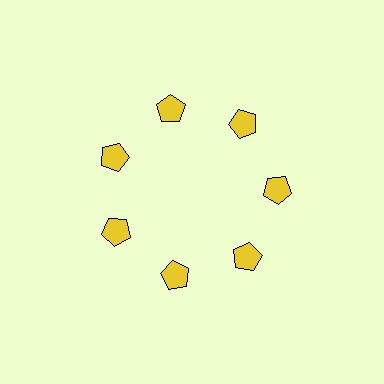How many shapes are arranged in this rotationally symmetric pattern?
There are 7 shapes, arranged in 7 groups of 1.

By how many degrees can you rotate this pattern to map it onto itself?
The pattern maps onto itself every 51 degrees of rotation.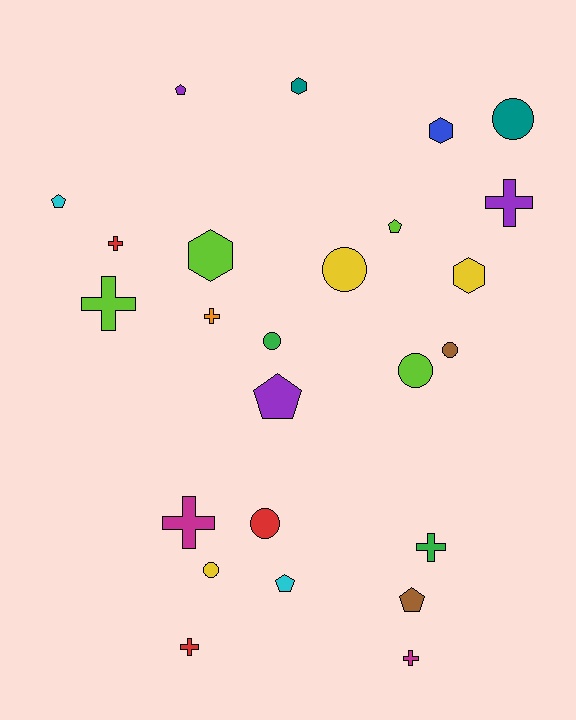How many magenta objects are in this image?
There are 2 magenta objects.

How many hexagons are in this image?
There are 4 hexagons.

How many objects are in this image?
There are 25 objects.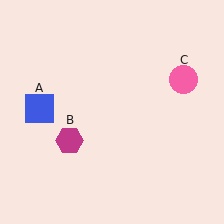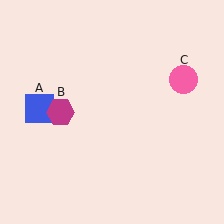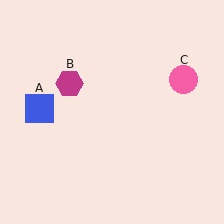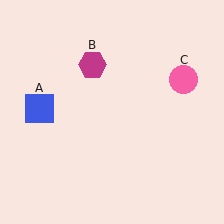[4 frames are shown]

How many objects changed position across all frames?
1 object changed position: magenta hexagon (object B).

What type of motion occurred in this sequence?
The magenta hexagon (object B) rotated clockwise around the center of the scene.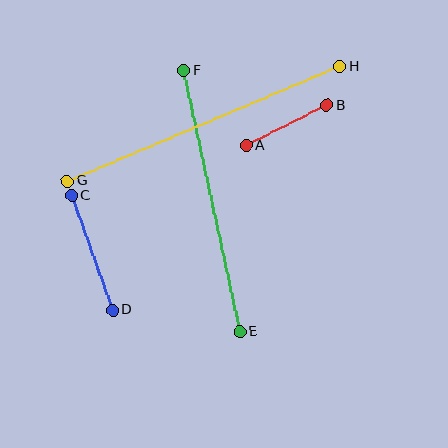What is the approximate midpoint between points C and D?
The midpoint is at approximately (92, 253) pixels.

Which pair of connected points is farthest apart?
Points G and H are farthest apart.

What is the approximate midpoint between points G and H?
The midpoint is at approximately (203, 124) pixels.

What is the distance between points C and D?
The distance is approximately 122 pixels.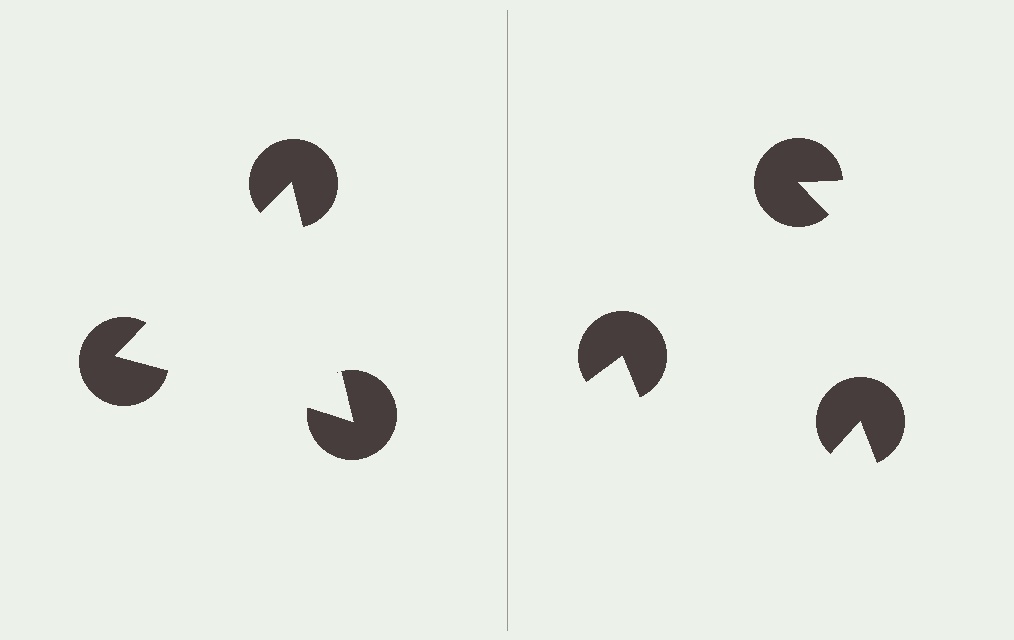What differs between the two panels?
The pac-man discs are positioned identically on both sides; only the wedge orientations differ. On the left they align to a triangle; on the right they are misaligned.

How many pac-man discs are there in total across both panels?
6 — 3 on each side.